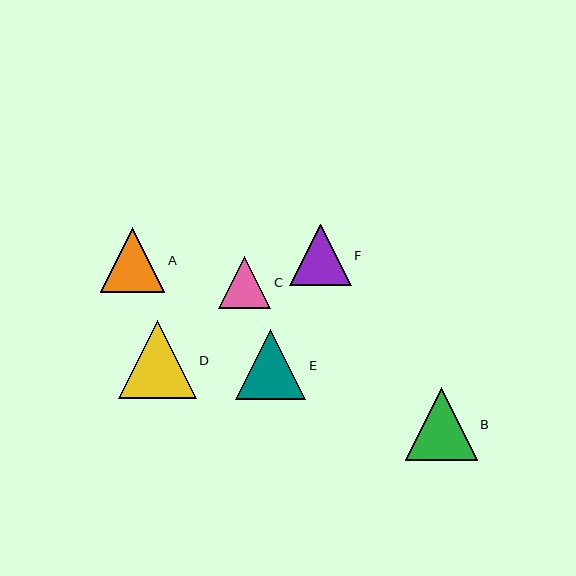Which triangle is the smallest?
Triangle C is the smallest with a size of approximately 52 pixels.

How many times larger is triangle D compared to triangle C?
Triangle D is approximately 1.5 times the size of triangle C.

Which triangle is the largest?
Triangle D is the largest with a size of approximately 78 pixels.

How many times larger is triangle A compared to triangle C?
Triangle A is approximately 1.2 times the size of triangle C.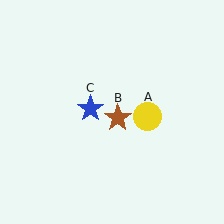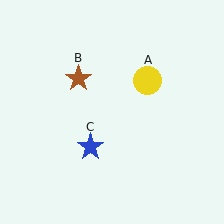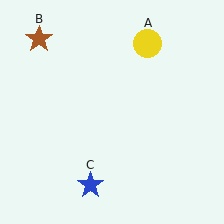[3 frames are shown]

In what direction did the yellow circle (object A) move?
The yellow circle (object A) moved up.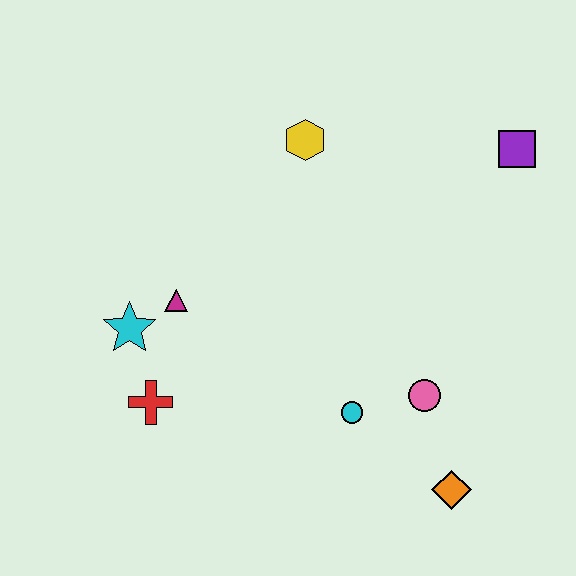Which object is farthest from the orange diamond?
The yellow hexagon is farthest from the orange diamond.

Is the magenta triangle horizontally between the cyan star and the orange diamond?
Yes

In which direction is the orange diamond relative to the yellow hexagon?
The orange diamond is below the yellow hexagon.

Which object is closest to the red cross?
The cyan star is closest to the red cross.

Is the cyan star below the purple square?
Yes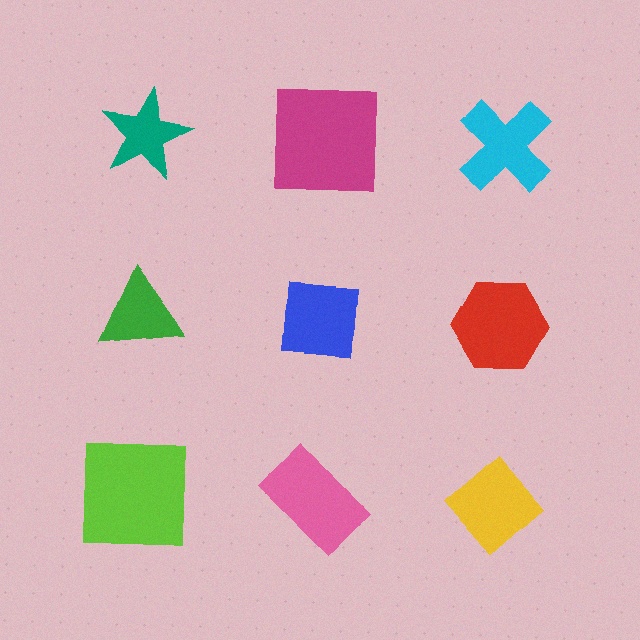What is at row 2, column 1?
A green triangle.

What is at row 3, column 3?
A yellow diamond.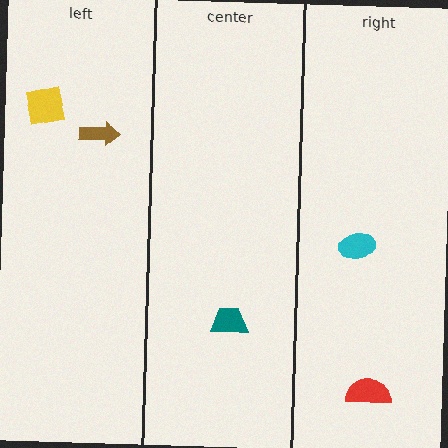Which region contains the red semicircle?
The right region.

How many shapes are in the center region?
1.